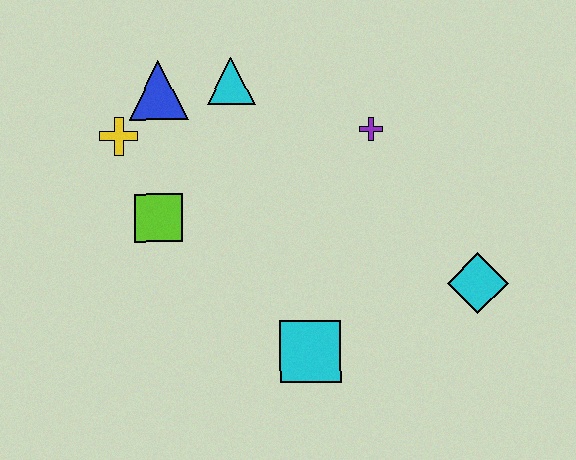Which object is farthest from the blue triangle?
The cyan diamond is farthest from the blue triangle.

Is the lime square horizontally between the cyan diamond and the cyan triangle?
No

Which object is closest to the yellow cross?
The blue triangle is closest to the yellow cross.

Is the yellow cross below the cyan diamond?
No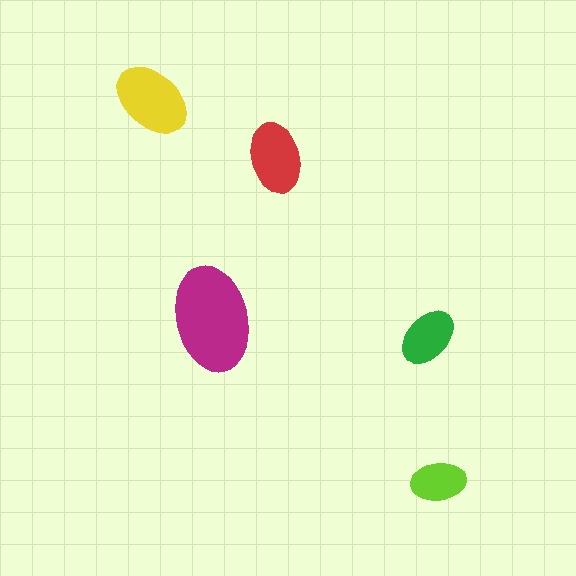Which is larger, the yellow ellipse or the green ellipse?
The yellow one.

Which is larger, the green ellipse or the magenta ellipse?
The magenta one.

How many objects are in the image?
There are 5 objects in the image.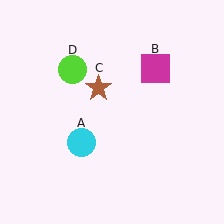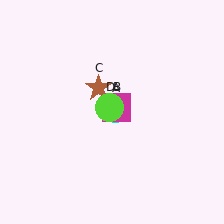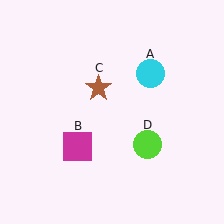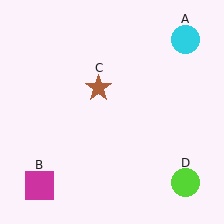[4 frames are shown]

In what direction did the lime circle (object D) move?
The lime circle (object D) moved down and to the right.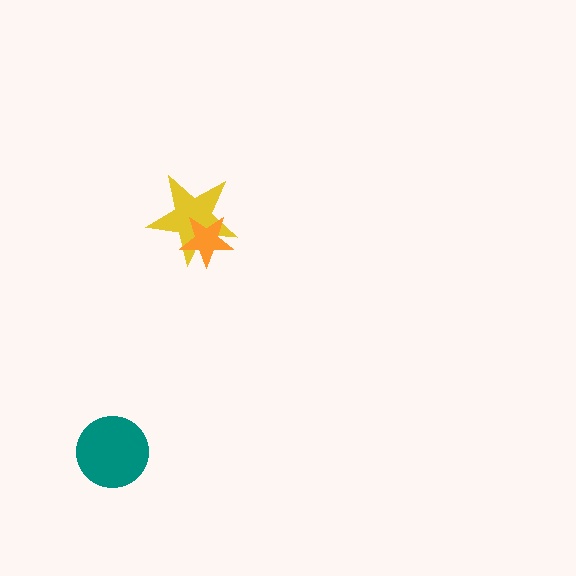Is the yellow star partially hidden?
Yes, it is partially covered by another shape.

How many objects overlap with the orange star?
1 object overlaps with the orange star.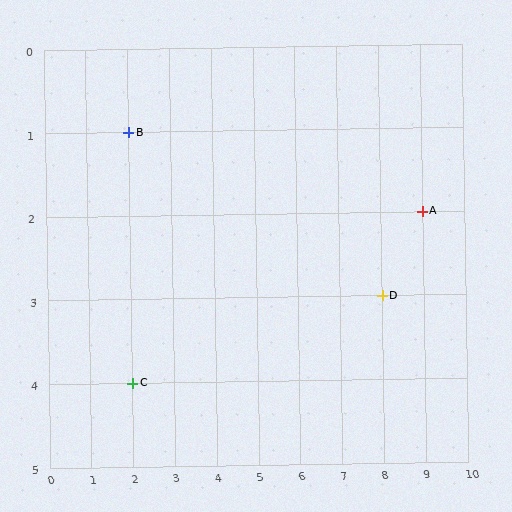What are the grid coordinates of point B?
Point B is at grid coordinates (2, 1).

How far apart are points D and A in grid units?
Points D and A are 1 column and 1 row apart (about 1.4 grid units diagonally).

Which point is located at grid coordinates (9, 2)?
Point A is at (9, 2).